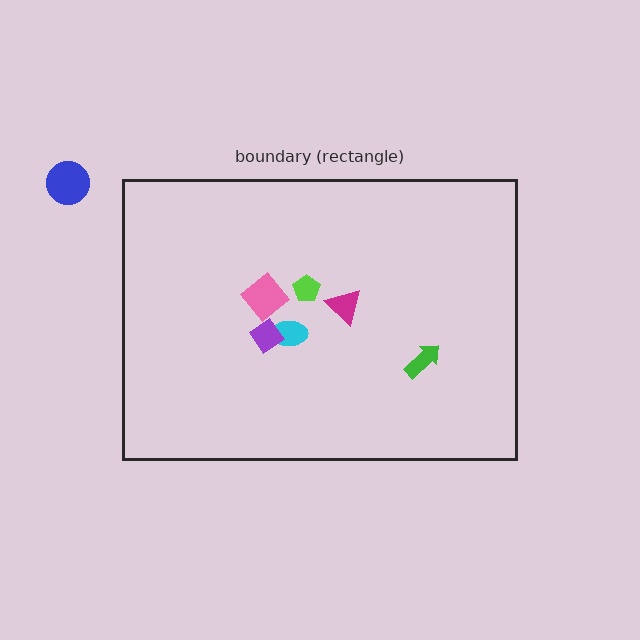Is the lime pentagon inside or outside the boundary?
Inside.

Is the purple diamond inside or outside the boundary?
Inside.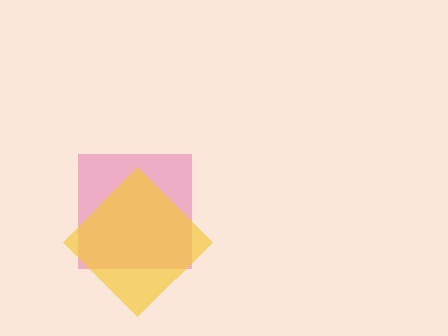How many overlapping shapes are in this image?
There are 2 overlapping shapes in the image.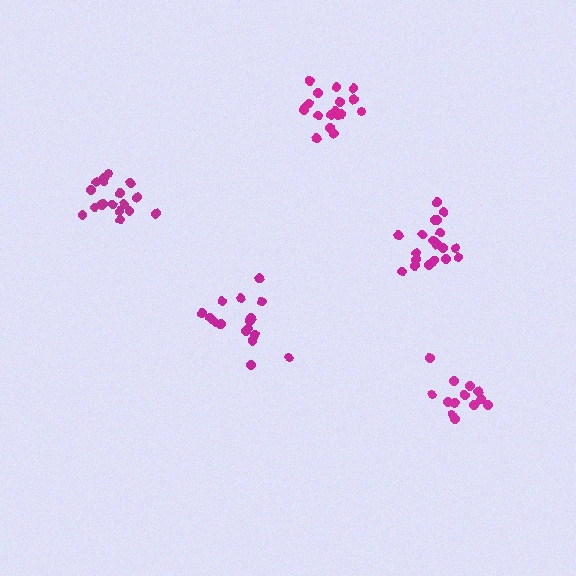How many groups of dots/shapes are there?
There are 5 groups.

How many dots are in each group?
Group 1: 18 dots, Group 2: 17 dots, Group 3: 19 dots, Group 4: 19 dots, Group 5: 14 dots (87 total).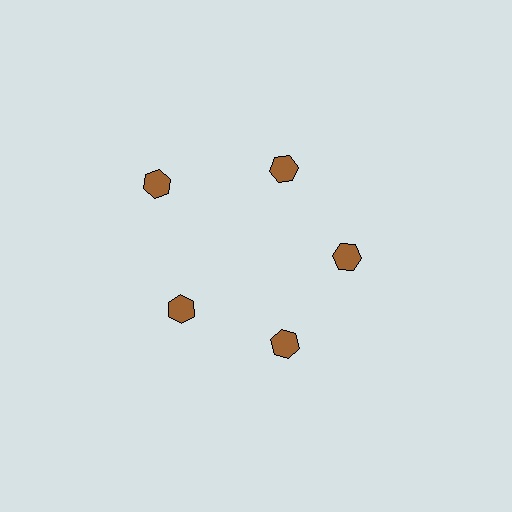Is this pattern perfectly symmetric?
No. The 5 brown hexagons are arranged in a ring, but one element near the 10 o'clock position is pushed outward from the center, breaking the 5-fold rotational symmetry.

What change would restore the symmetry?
The symmetry would be restored by moving it inward, back onto the ring so that all 5 hexagons sit at equal angles and equal distance from the center.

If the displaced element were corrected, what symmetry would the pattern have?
It would have 5-fold rotational symmetry — the pattern would map onto itself every 72 degrees.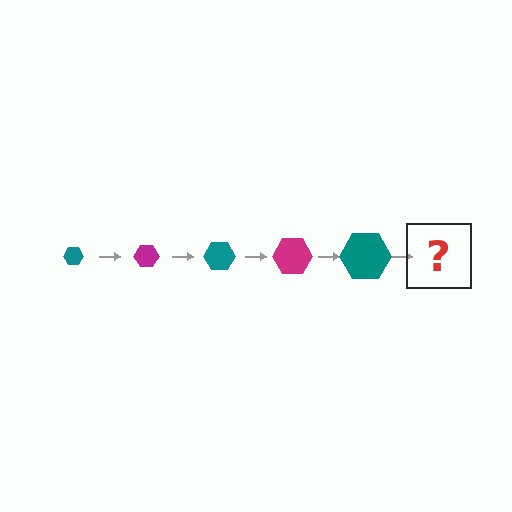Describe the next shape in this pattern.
It should be a magenta hexagon, larger than the previous one.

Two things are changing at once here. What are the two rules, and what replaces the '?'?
The two rules are that the hexagon grows larger each step and the color cycles through teal and magenta. The '?' should be a magenta hexagon, larger than the previous one.